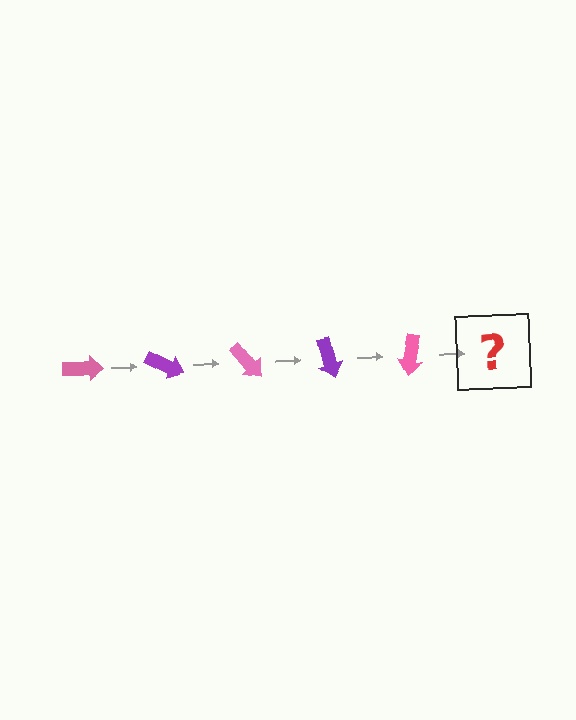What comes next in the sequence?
The next element should be a purple arrow, rotated 125 degrees from the start.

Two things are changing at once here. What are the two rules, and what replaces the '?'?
The two rules are that it rotates 25 degrees each step and the color cycles through pink and purple. The '?' should be a purple arrow, rotated 125 degrees from the start.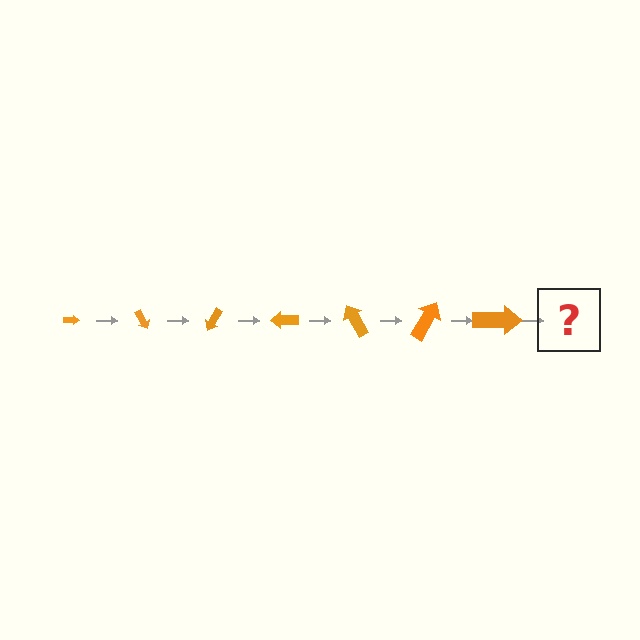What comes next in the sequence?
The next element should be an arrow, larger than the previous one and rotated 420 degrees from the start.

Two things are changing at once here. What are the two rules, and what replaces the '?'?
The two rules are that the arrow grows larger each step and it rotates 60 degrees each step. The '?' should be an arrow, larger than the previous one and rotated 420 degrees from the start.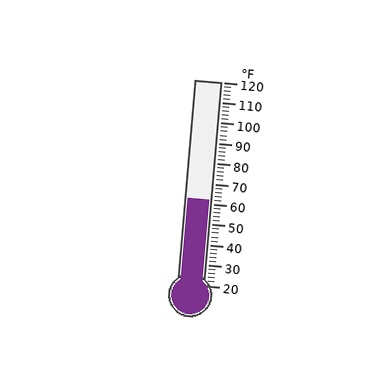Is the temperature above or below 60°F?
The temperature is above 60°F.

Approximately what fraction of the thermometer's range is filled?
The thermometer is filled to approximately 40% of its range.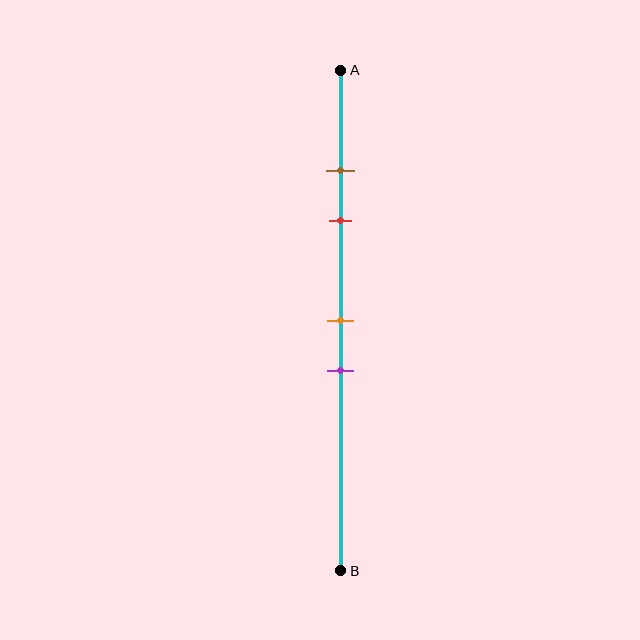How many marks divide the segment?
There are 4 marks dividing the segment.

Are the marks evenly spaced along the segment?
No, the marks are not evenly spaced.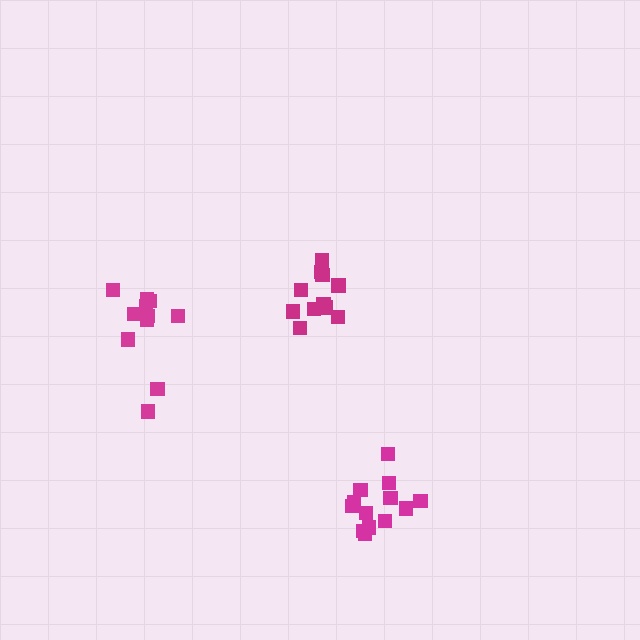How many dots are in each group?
Group 1: 11 dots, Group 2: 11 dots, Group 3: 13 dots (35 total).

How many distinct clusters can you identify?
There are 3 distinct clusters.